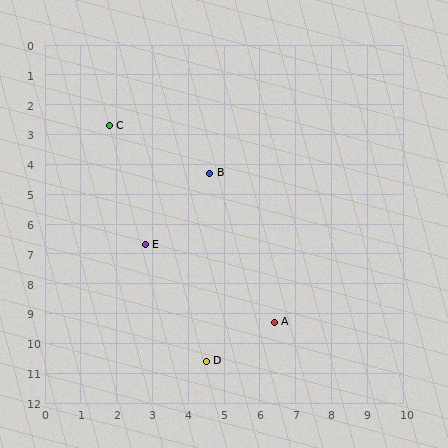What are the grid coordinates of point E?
Point E is at approximately (2.8, 6.7).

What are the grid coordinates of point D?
Point D is at approximately (4.5, 10.6).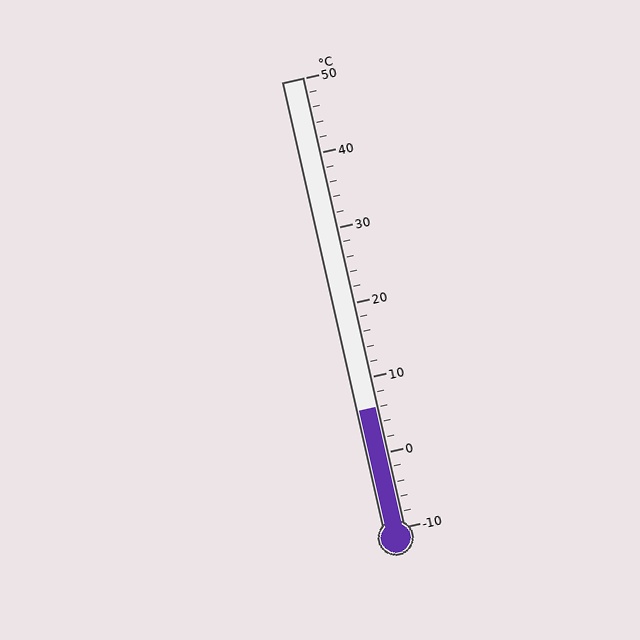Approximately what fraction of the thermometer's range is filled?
The thermometer is filled to approximately 25% of its range.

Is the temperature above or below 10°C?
The temperature is below 10°C.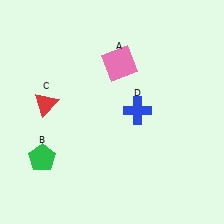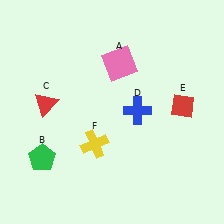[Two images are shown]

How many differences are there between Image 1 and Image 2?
There are 2 differences between the two images.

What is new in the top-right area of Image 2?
A red diamond (E) was added in the top-right area of Image 2.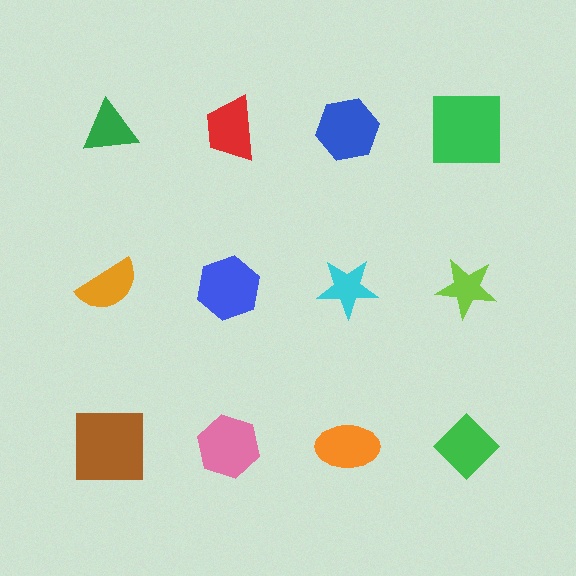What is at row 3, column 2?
A pink hexagon.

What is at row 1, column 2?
A red trapezoid.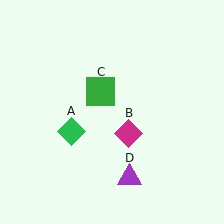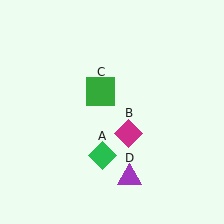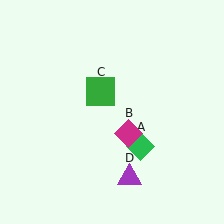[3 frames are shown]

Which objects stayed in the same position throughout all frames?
Magenta diamond (object B) and green square (object C) and purple triangle (object D) remained stationary.